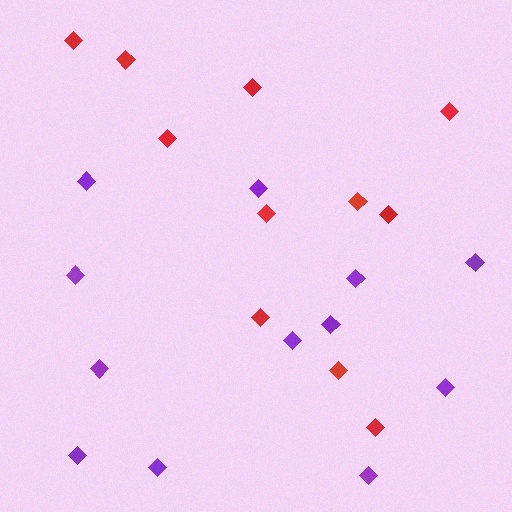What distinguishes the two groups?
There are 2 groups: one group of purple diamonds (12) and one group of red diamonds (11).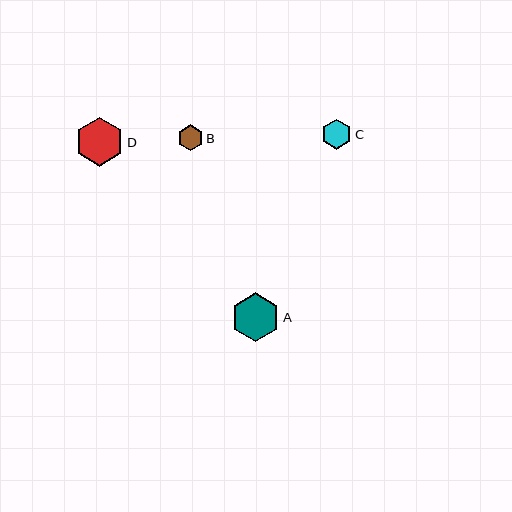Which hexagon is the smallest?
Hexagon B is the smallest with a size of approximately 26 pixels.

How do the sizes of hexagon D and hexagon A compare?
Hexagon D and hexagon A are approximately the same size.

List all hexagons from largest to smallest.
From largest to smallest: D, A, C, B.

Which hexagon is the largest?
Hexagon D is the largest with a size of approximately 49 pixels.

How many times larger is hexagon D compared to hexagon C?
Hexagon D is approximately 1.6 times the size of hexagon C.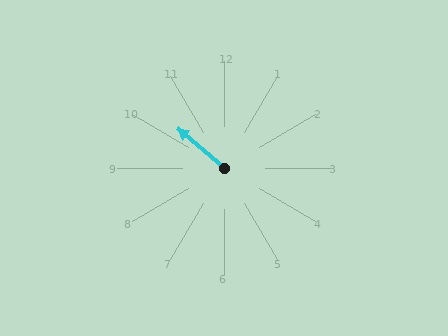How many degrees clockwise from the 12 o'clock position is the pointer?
Approximately 311 degrees.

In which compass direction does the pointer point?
Northwest.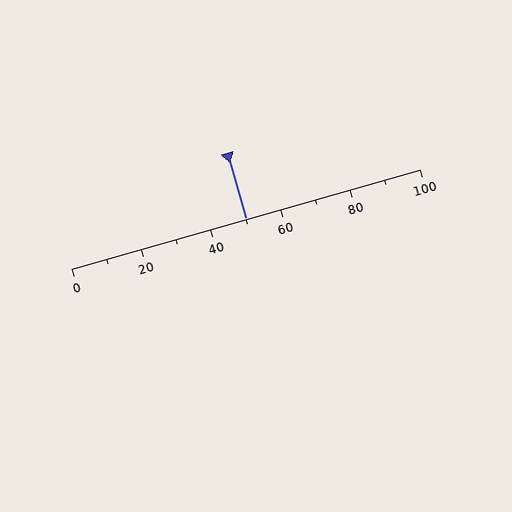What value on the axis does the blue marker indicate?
The marker indicates approximately 50.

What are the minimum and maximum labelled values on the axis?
The axis runs from 0 to 100.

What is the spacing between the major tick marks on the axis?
The major ticks are spaced 20 apart.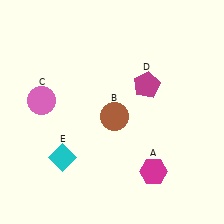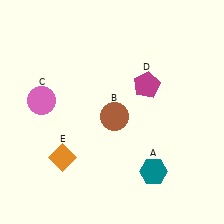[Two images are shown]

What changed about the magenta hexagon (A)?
In Image 1, A is magenta. In Image 2, it changed to teal.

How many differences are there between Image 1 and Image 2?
There are 2 differences between the two images.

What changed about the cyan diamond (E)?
In Image 1, E is cyan. In Image 2, it changed to orange.